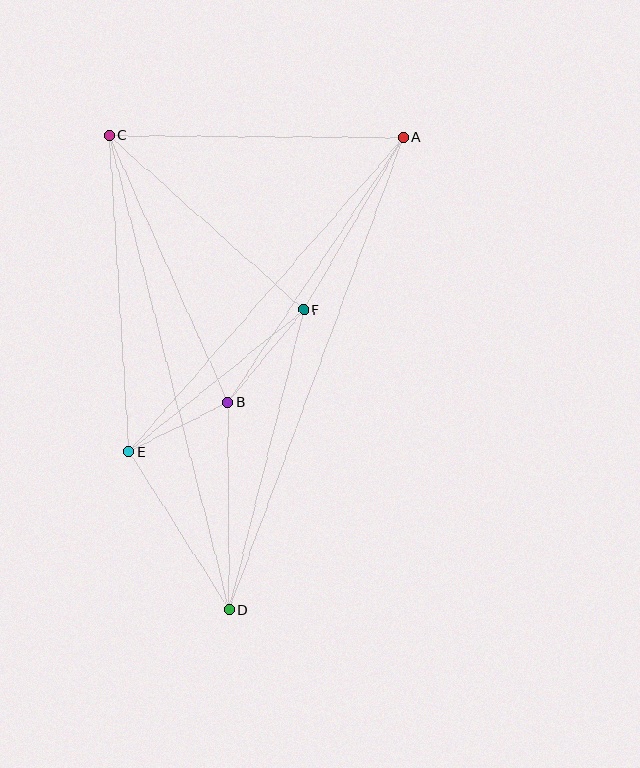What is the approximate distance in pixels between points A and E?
The distance between A and E is approximately 417 pixels.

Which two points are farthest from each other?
Points A and D are farthest from each other.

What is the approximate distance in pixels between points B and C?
The distance between B and C is approximately 292 pixels.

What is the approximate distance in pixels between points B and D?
The distance between B and D is approximately 208 pixels.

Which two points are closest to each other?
Points B and E are closest to each other.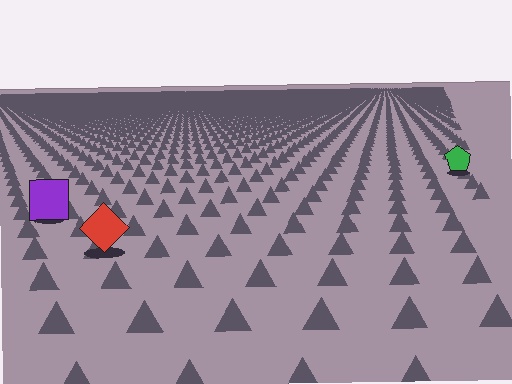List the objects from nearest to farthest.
From nearest to farthest: the red diamond, the purple square, the green pentagon.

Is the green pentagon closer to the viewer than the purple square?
No. The purple square is closer — you can tell from the texture gradient: the ground texture is coarser near it.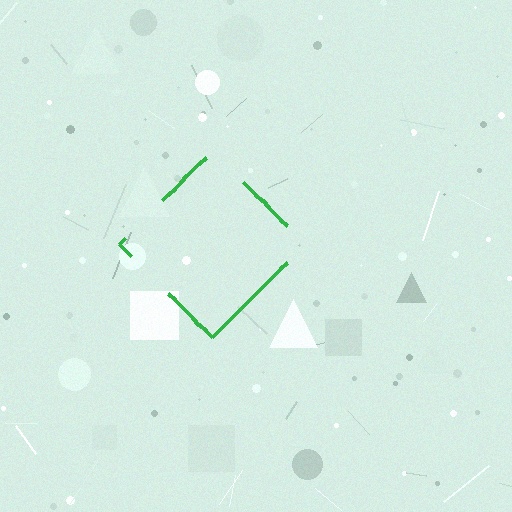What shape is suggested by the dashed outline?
The dashed outline suggests a diamond.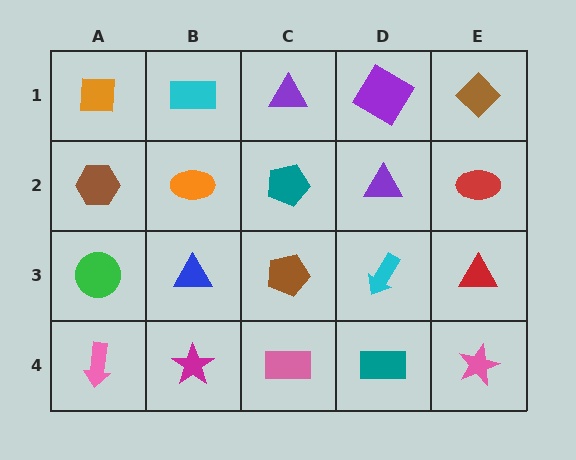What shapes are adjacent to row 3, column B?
An orange ellipse (row 2, column B), a magenta star (row 4, column B), a green circle (row 3, column A), a brown pentagon (row 3, column C).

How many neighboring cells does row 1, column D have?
3.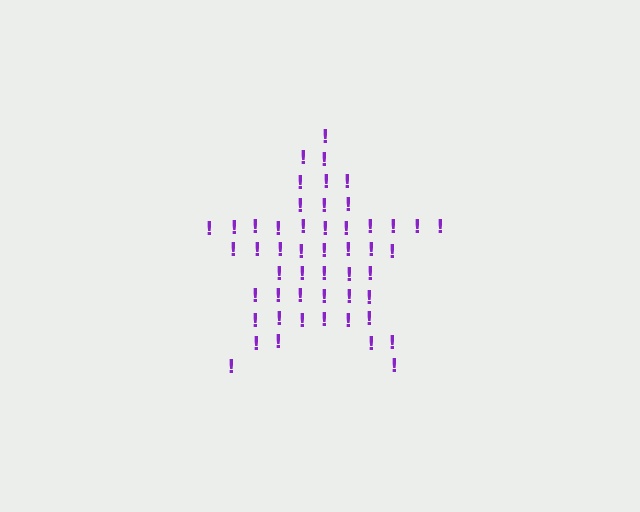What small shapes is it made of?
It is made of small exclamation marks.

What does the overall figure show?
The overall figure shows a star.